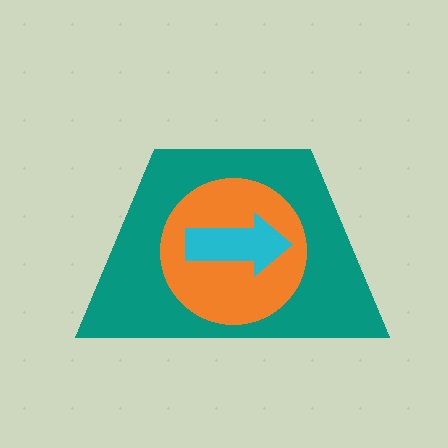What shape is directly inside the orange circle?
The cyan arrow.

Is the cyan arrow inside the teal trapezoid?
Yes.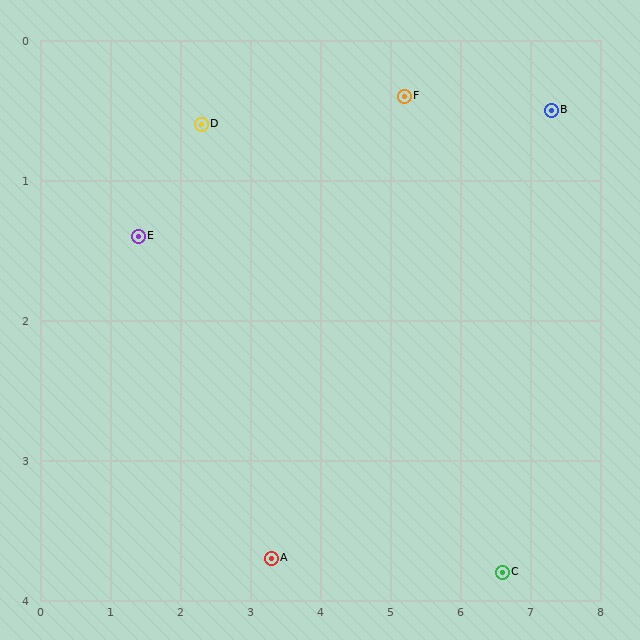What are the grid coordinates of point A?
Point A is at approximately (3.3, 3.7).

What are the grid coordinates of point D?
Point D is at approximately (2.3, 0.6).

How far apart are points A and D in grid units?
Points A and D are about 3.3 grid units apart.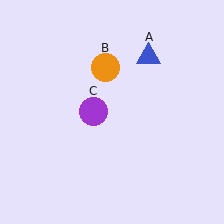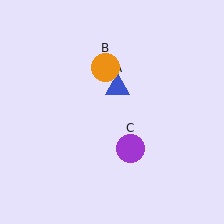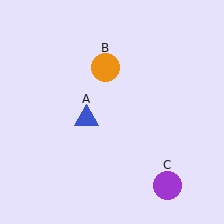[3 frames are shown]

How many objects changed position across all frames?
2 objects changed position: blue triangle (object A), purple circle (object C).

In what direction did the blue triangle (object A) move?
The blue triangle (object A) moved down and to the left.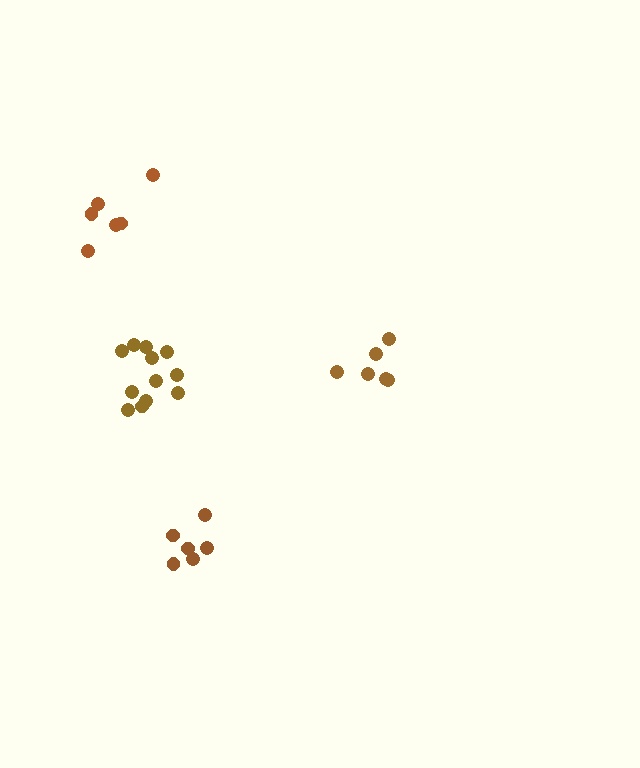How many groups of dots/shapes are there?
There are 4 groups.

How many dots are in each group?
Group 1: 6 dots, Group 2: 6 dots, Group 3: 12 dots, Group 4: 6 dots (30 total).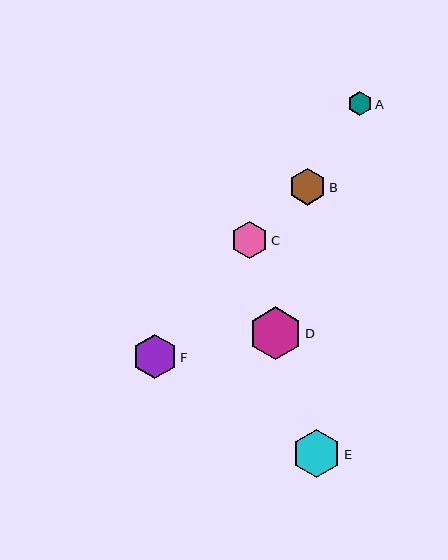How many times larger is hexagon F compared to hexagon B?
Hexagon F is approximately 1.2 times the size of hexagon B.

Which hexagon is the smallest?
Hexagon A is the smallest with a size of approximately 24 pixels.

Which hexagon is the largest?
Hexagon D is the largest with a size of approximately 53 pixels.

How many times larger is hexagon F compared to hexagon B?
Hexagon F is approximately 1.2 times the size of hexagon B.